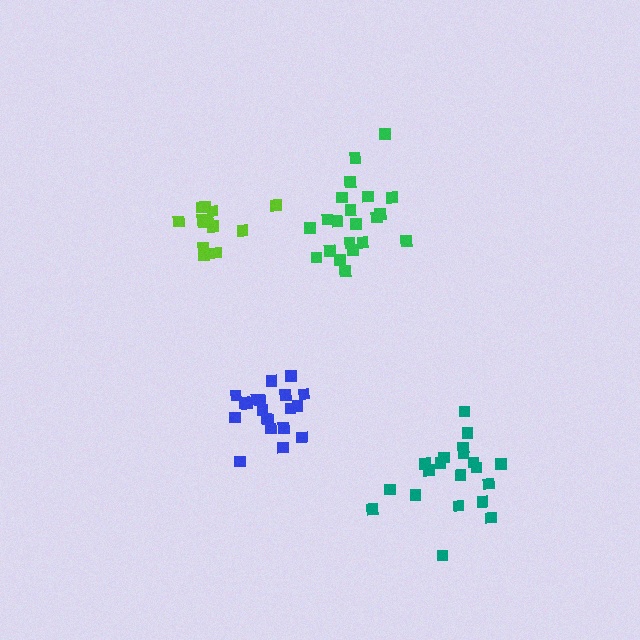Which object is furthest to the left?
The lime cluster is leftmost.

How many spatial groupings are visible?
There are 4 spatial groupings.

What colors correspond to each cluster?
The clusters are colored: green, teal, blue, lime.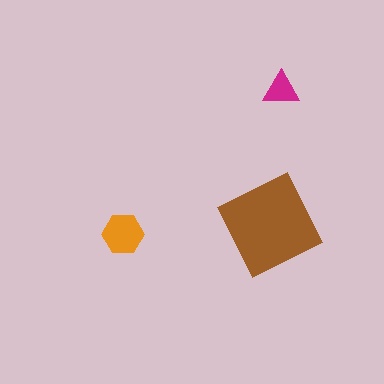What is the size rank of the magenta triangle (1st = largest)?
3rd.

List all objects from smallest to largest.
The magenta triangle, the orange hexagon, the brown square.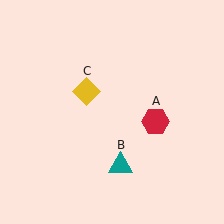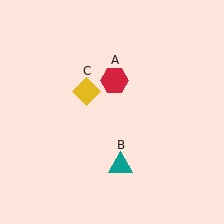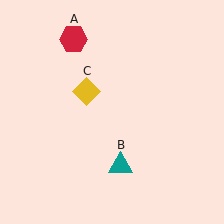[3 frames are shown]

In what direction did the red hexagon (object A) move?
The red hexagon (object A) moved up and to the left.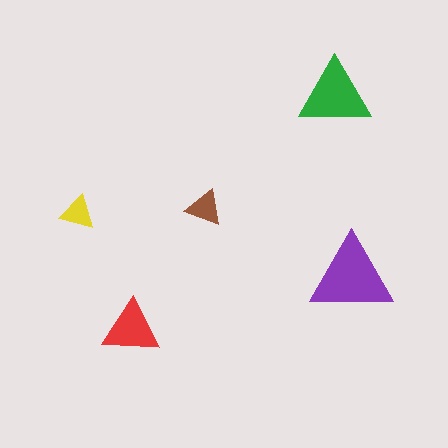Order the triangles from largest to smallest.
the purple one, the green one, the red one, the brown one, the yellow one.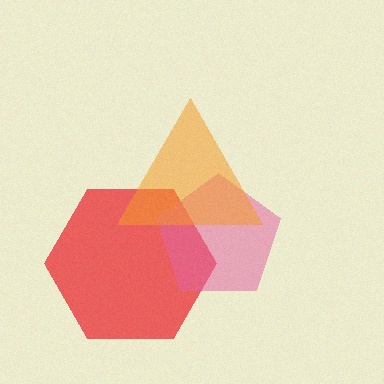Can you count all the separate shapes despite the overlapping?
Yes, there are 3 separate shapes.